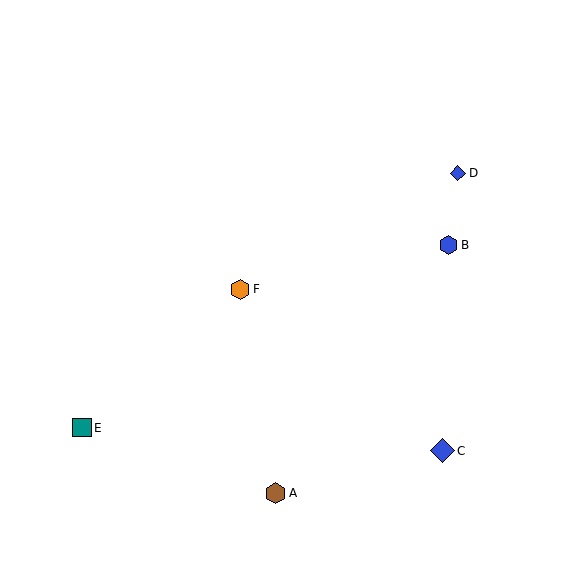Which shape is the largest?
The blue diamond (labeled C) is the largest.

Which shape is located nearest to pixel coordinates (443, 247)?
The blue hexagon (labeled B) at (449, 245) is nearest to that location.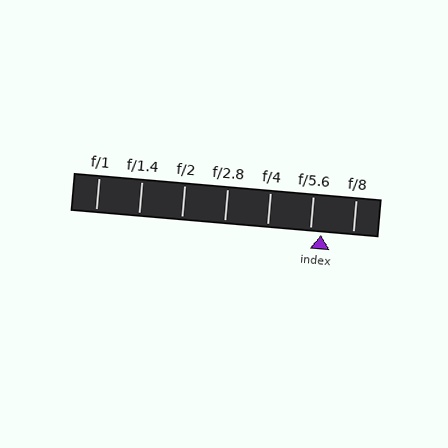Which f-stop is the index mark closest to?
The index mark is closest to f/5.6.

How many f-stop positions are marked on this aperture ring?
There are 7 f-stop positions marked.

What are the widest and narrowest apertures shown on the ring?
The widest aperture shown is f/1 and the narrowest is f/8.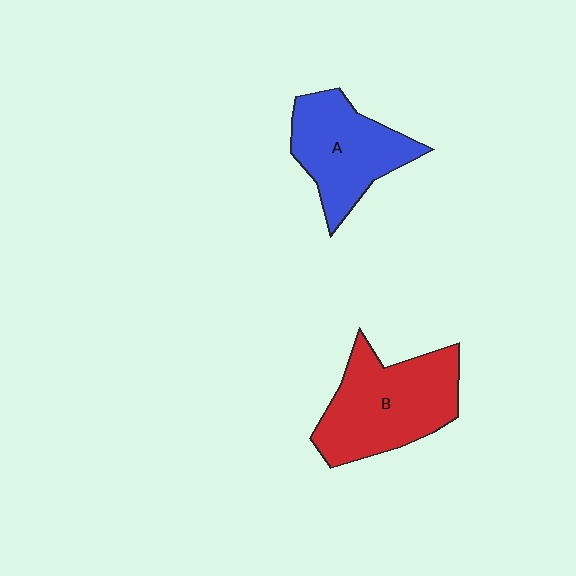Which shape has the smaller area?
Shape A (blue).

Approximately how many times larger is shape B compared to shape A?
Approximately 1.2 times.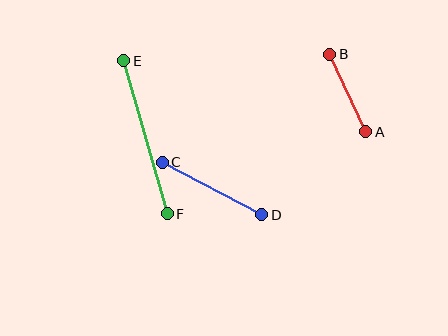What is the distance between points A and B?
The distance is approximately 86 pixels.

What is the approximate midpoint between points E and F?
The midpoint is at approximately (145, 137) pixels.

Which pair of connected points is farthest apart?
Points E and F are farthest apart.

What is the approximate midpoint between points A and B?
The midpoint is at approximately (348, 93) pixels.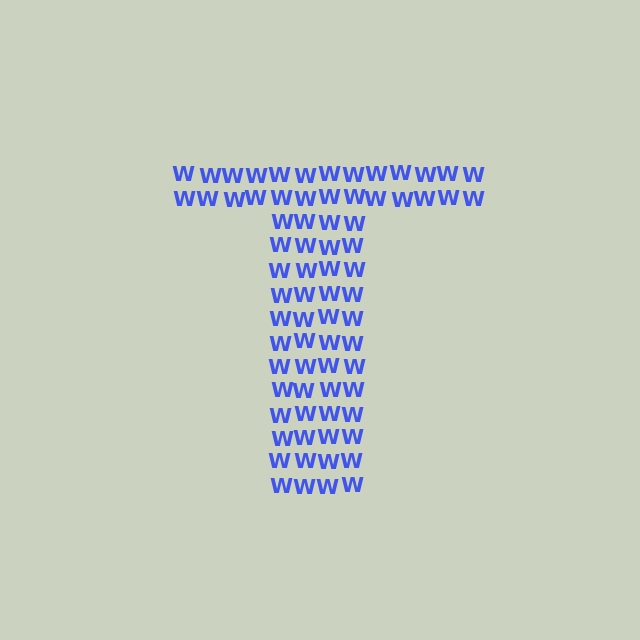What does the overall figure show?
The overall figure shows the letter T.